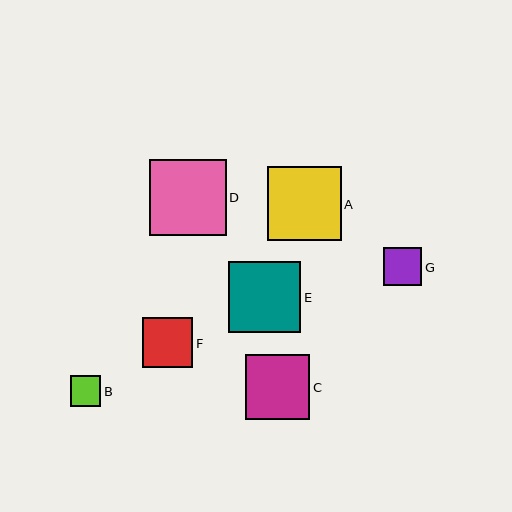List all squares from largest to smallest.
From largest to smallest: D, A, E, C, F, G, B.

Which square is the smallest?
Square B is the smallest with a size of approximately 30 pixels.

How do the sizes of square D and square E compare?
Square D and square E are approximately the same size.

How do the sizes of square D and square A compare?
Square D and square A are approximately the same size.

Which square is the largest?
Square D is the largest with a size of approximately 77 pixels.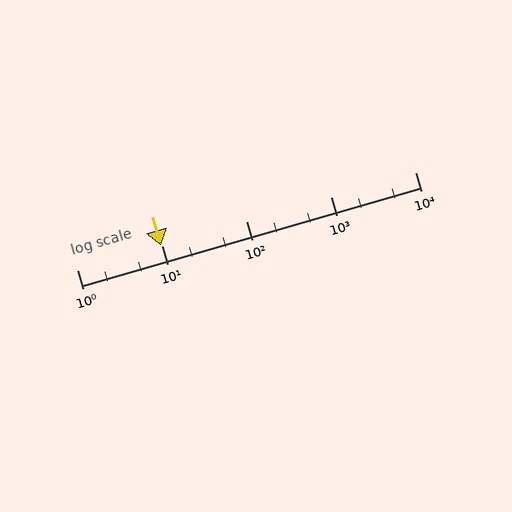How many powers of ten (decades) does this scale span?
The scale spans 4 decades, from 1 to 10000.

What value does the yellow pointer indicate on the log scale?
The pointer indicates approximately 9.9.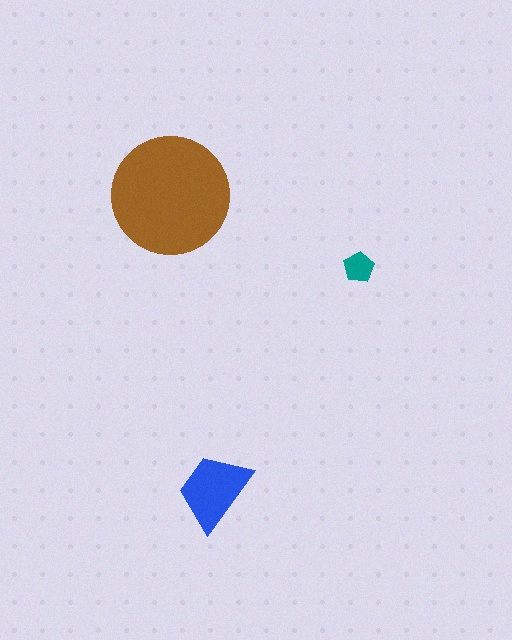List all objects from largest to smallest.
The brown circle, the blue trapezoid, the teal pentagon.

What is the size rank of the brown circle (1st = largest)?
1st.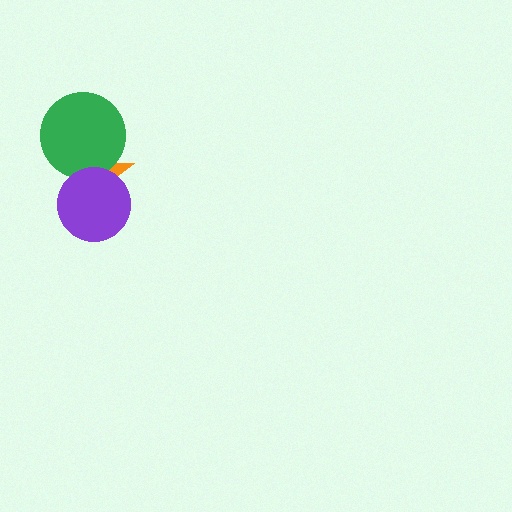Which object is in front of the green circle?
The purple circle is in front of the green circle.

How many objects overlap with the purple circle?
2 objects overlap with the purple circle.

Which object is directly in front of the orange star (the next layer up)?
The green circle is directly in front of the orange star.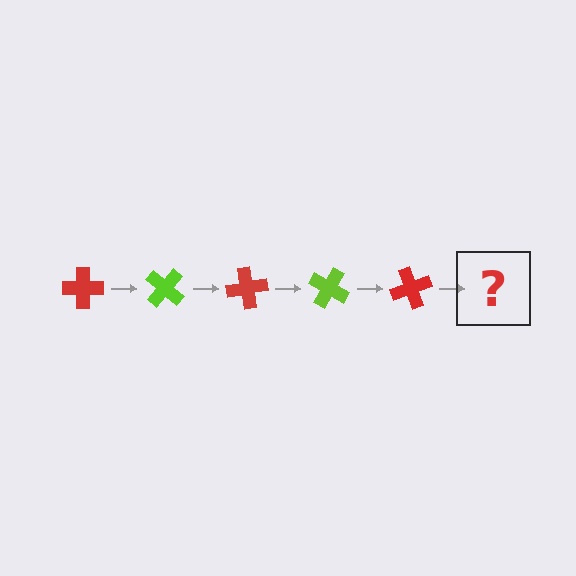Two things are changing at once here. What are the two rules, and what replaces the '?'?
The two rules are that it rotates 40 degrees each step and the color cycles through red and lime. The '?' should be a lime cross, rotated 200 degrees from the start.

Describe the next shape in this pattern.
It should be a lime cross, rotated 200 degrees from the start.